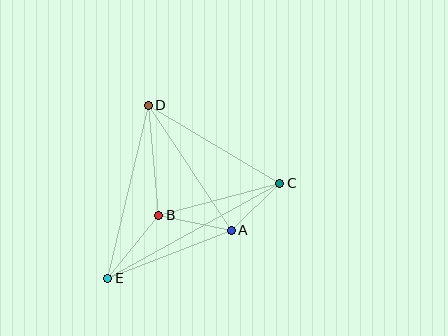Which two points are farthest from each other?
Points C and E are farthest from each other.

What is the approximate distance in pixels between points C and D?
The distance between C and D is approximately 153 pixels.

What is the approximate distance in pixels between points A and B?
The distance between A and B is approximately 74 pixels.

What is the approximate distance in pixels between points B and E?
The distance between B and E is approximately 81 pixels.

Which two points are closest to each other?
Points A and C are closest to each other.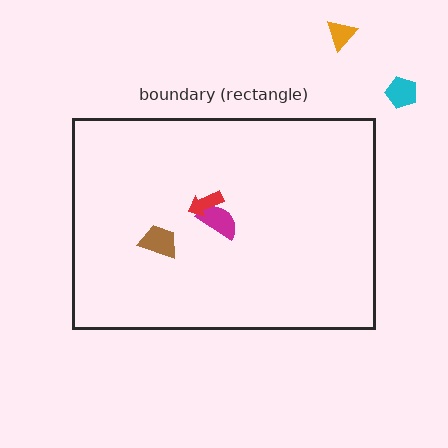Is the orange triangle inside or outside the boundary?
Outside.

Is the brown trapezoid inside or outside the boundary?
Inside.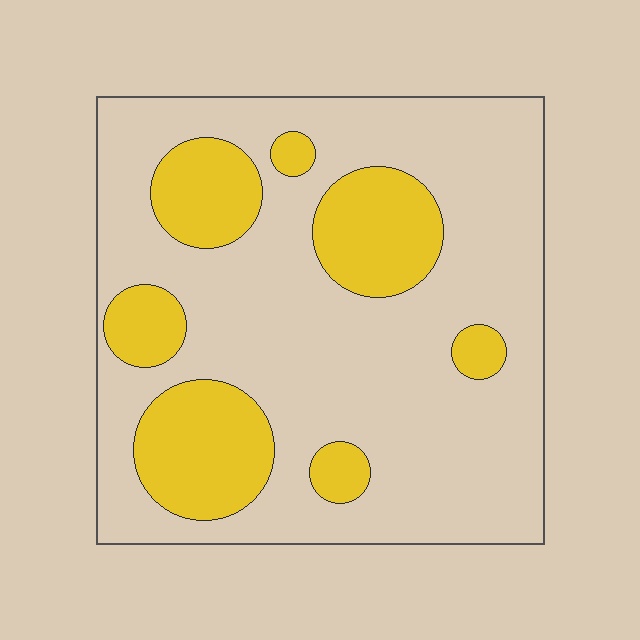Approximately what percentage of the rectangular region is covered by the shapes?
Approximately 25%.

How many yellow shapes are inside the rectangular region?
7.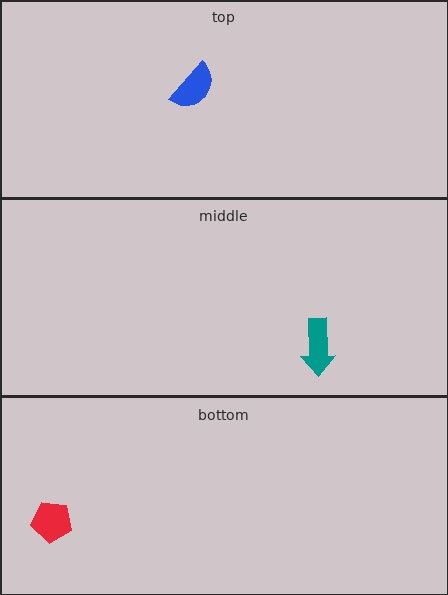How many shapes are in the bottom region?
1.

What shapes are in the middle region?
The teal arrow.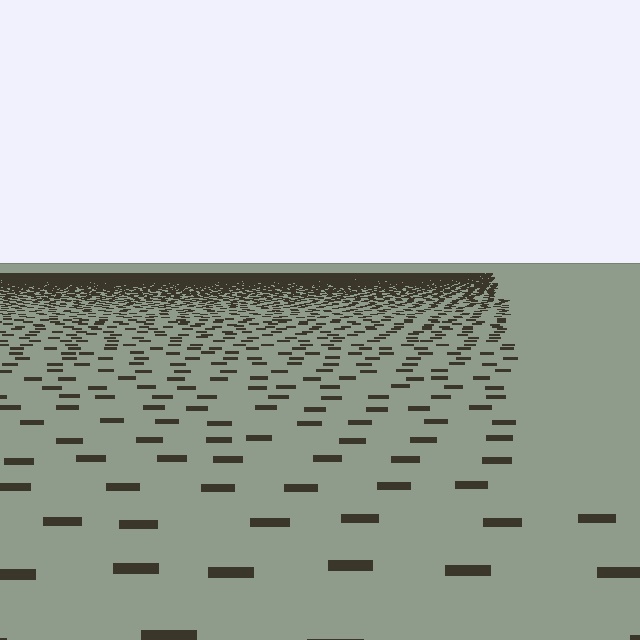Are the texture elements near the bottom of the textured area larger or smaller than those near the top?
Larger. Near the bottom, elements are closer to the viewer and appear at a bigger on-screen size.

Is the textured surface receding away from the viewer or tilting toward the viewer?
The surface is receding away from the viewer. Texture elements get smaller and denser toward the top.